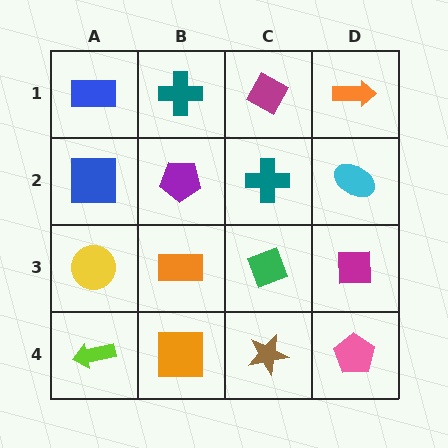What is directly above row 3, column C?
A teal cross.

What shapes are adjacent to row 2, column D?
An orange arrow (row 1, column D), a magenta square (row 3, column D), a teal cross (row 2, column C).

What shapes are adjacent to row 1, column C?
A teal cross (row 2, column C), a teal cross (row 1, column B), an orange arrow (row 1, column D).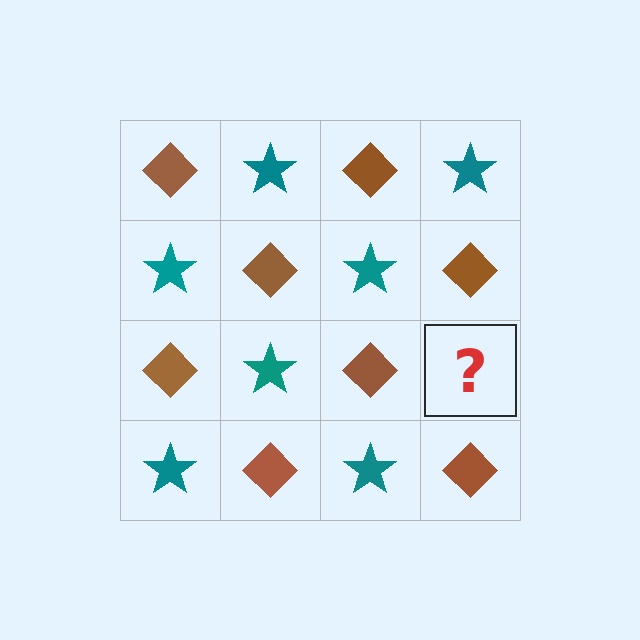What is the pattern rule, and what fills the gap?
The rule is that it alternates brown diamond and teal star in a checkerboard pattern. The gap should be filled with a teal star.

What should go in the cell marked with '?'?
The missing cell should contain a teal star.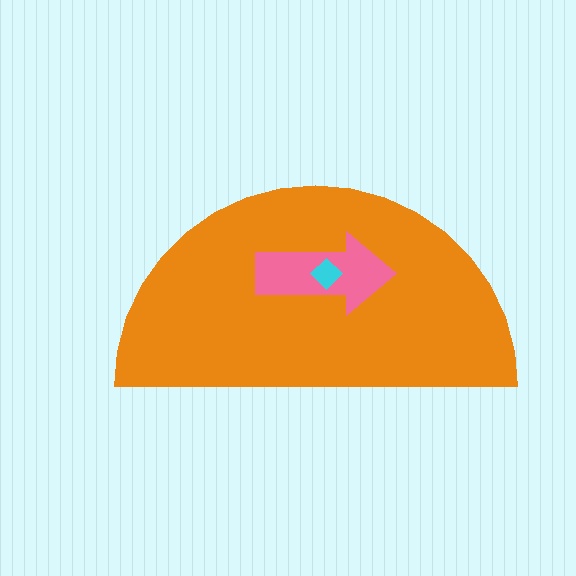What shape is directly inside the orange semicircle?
The pink arrow.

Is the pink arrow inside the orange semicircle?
Yes.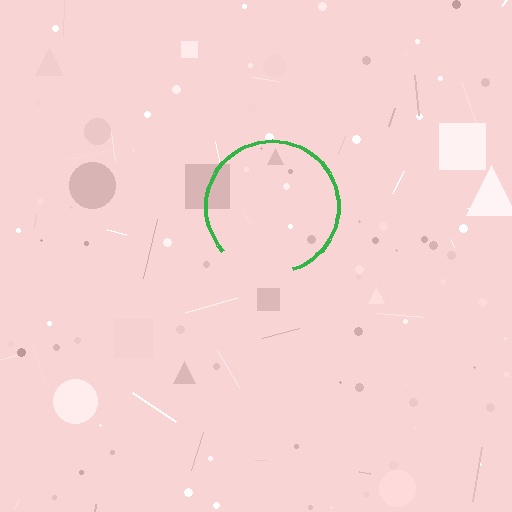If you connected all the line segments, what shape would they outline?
They would outline a circle.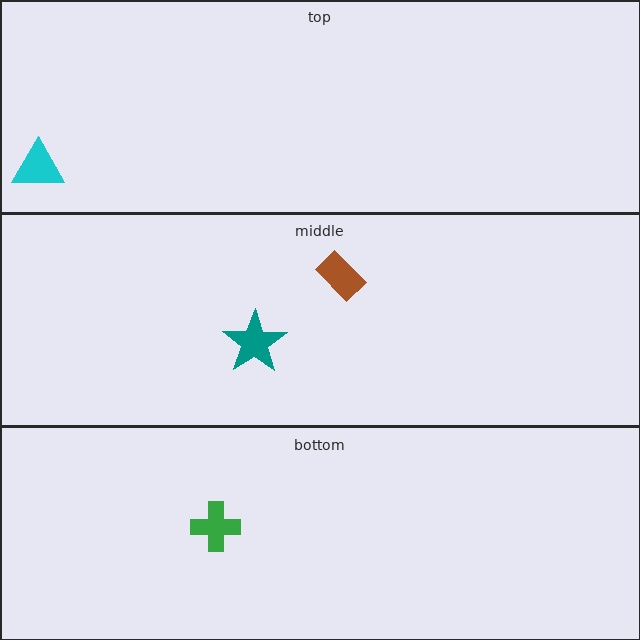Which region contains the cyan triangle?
The top region.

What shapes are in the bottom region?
The green cross.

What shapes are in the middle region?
The brown rectangle, the teal star.